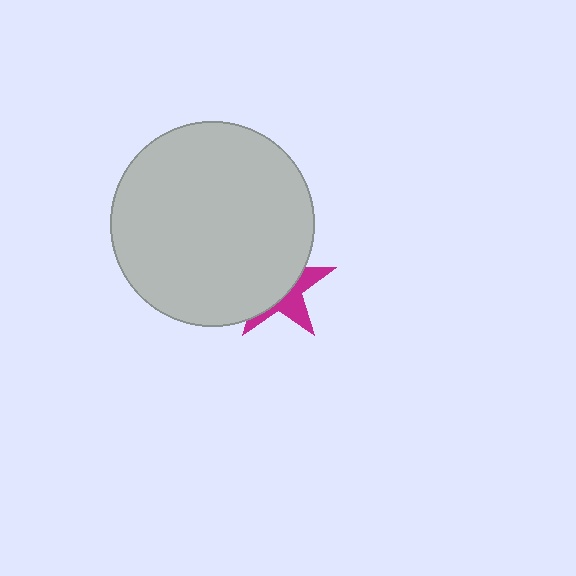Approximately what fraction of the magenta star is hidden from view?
Roughly 63% of the magenta star is hidden behind the light gray circle.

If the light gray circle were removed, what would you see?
You would see the complete magenta star.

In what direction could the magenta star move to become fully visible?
The magenta star could move toward the lower-right. That would shift it out from behind the light gray circle entirely.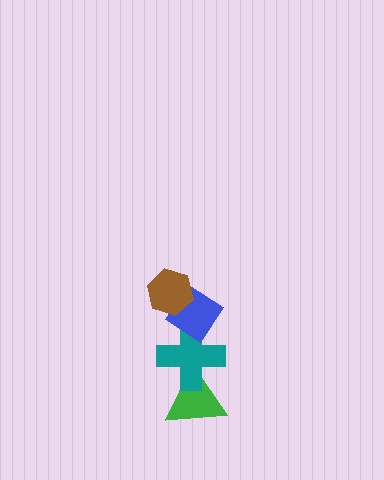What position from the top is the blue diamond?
The blue diamond is 2nd from the top.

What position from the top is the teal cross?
The teal cross is 3rd from the top.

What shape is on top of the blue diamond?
The brown hexagon is on top of the blue diamond.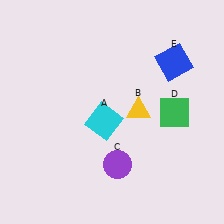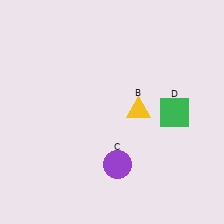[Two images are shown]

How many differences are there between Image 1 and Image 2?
There are 2 differences between the two images.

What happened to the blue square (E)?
The blue square (E) was removed in Image 2. It was in the top-right area of Image 1.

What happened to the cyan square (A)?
The cyan square (A) was removed in Image 2. It was in the bottom-left area of Image 1.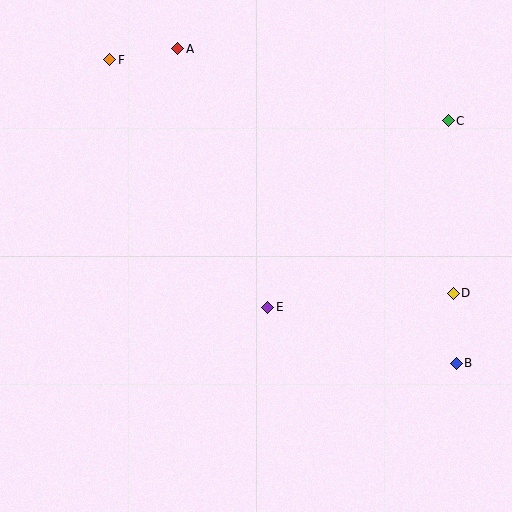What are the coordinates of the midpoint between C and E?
The midpoint between C and E is at (358, 214).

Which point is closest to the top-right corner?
Point C is closest to the top-right corner.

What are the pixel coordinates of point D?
Point D is at (453, 293).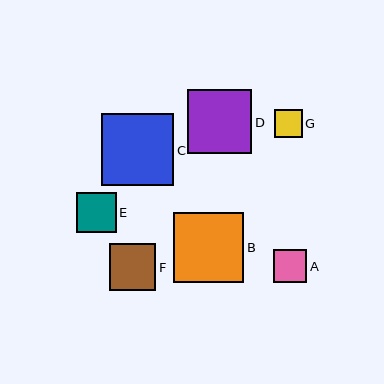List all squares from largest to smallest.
From largest to smallest: C, B, D, F, E, A, G.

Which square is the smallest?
Square G is the smallest with a size of approximately 28 pixels.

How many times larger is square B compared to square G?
Square B is approximately 2.5 times the size of square G.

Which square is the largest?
Square C is the largest with a size of approximately 73 pixels.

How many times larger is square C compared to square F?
Square C is approximately 1.5 times the size of square F.